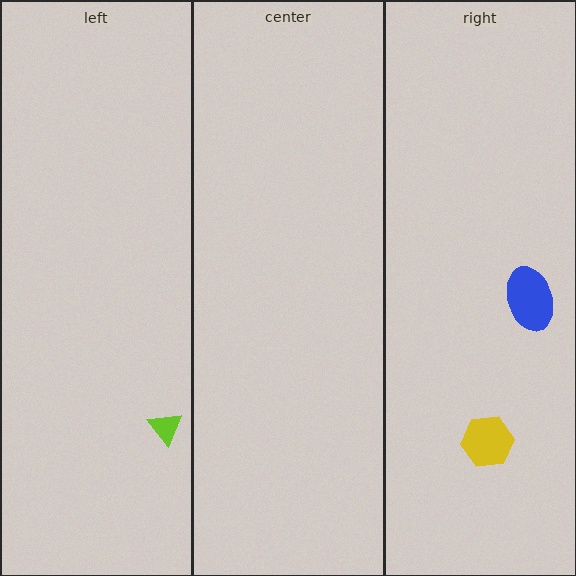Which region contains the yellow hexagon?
The right region.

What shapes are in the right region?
The blue ellipse, the yellow hexagon.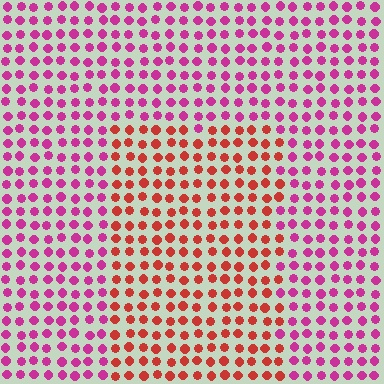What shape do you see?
I see a rectangle.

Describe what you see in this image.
The image is filled with small magenta elements in a uniform arrangement. A rectangle-shaped region is visible where the elements are tinted to a slightly different hue, forming a subtle color boundary.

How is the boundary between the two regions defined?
The boundary is defined purely by a slight shift in hue (about 43 degrees). Spacing, size, and orientation are identical on both sides.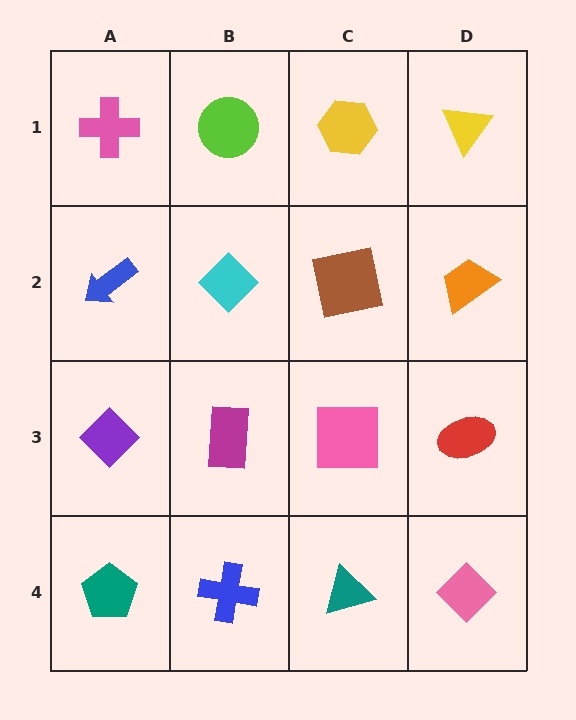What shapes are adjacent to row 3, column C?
A brown square (row 2, column C), a teal triangle (row 4, column C), a magenta rectangle (row 3, column B), a red ellipse (row 3, column D).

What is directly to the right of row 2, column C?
An orange trapezoid.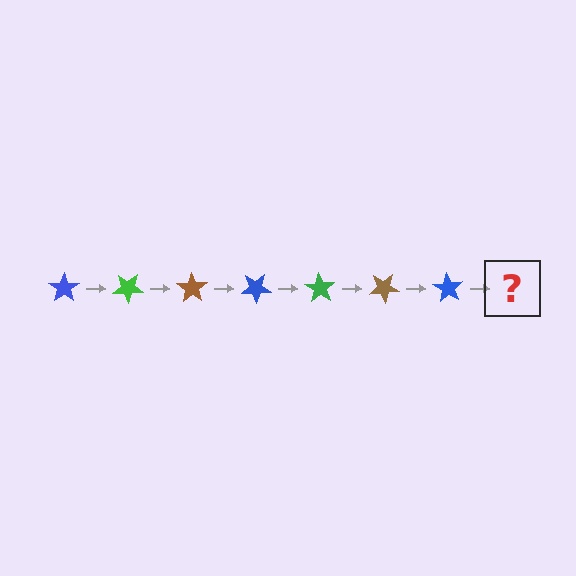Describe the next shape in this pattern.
It should be a green star, rotated 245 degrees from the start.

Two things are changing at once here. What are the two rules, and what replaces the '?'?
The two rules are that it rotates 35 degrees each step and the color cycles through blue, green, and brown. The '?' should be a green star, rotated 245 degrees from the start.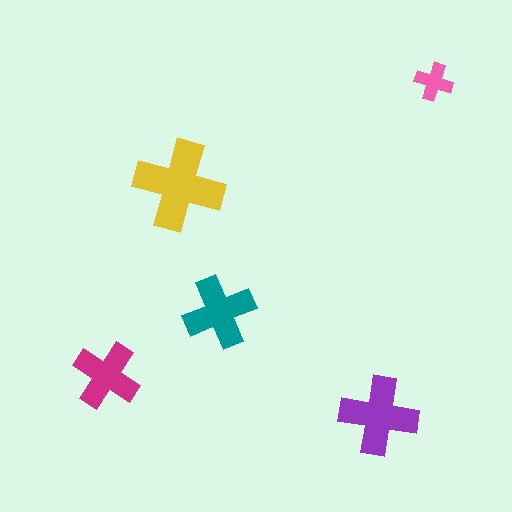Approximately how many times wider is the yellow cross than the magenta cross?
About 1.5 times wider.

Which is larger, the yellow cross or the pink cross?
The yellow one.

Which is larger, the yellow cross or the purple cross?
The yellow one.